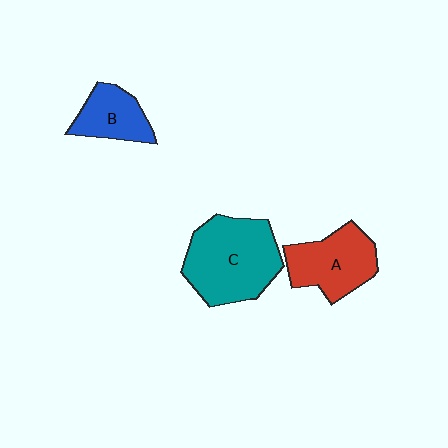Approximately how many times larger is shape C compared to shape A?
Approximately 1.4 times.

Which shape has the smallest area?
Shape B (blue).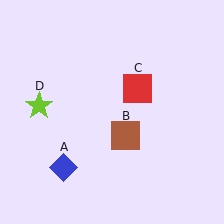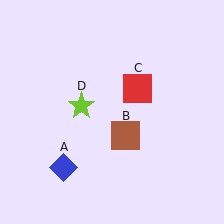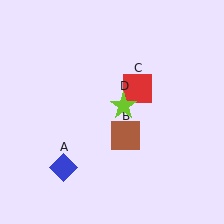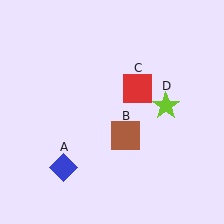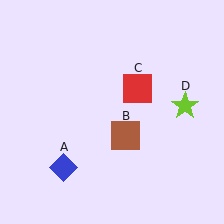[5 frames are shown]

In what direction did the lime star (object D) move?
The lime star (object D) moved right.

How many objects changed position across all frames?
1 object changed position: lime star (object D).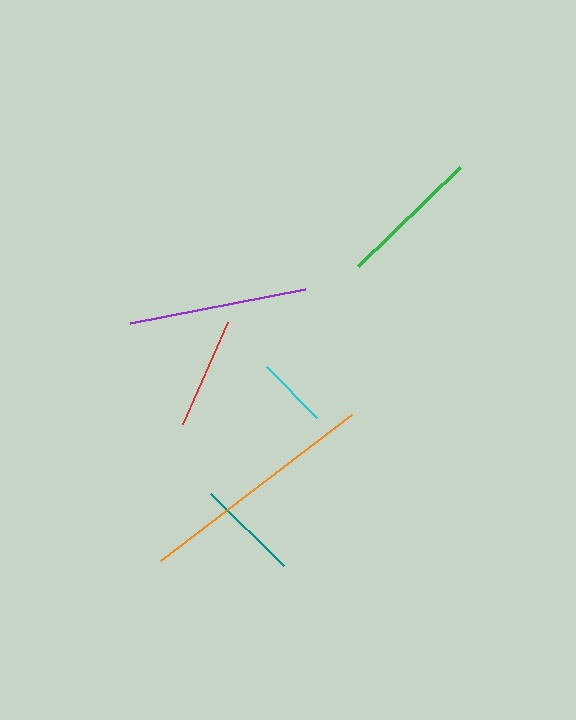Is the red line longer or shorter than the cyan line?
The red line is longer than the cyan line.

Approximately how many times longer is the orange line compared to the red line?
The orange line is approximately 2.2 times the length of the red line.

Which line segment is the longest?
The orange line is the longest at approximately 241 pixels.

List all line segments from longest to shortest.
From longest to shortest: orange, purple, green, red, teal, cyan.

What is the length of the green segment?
The green segment is approximately 143 pixels long.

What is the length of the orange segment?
The orange segment is approximately 241 pixels long.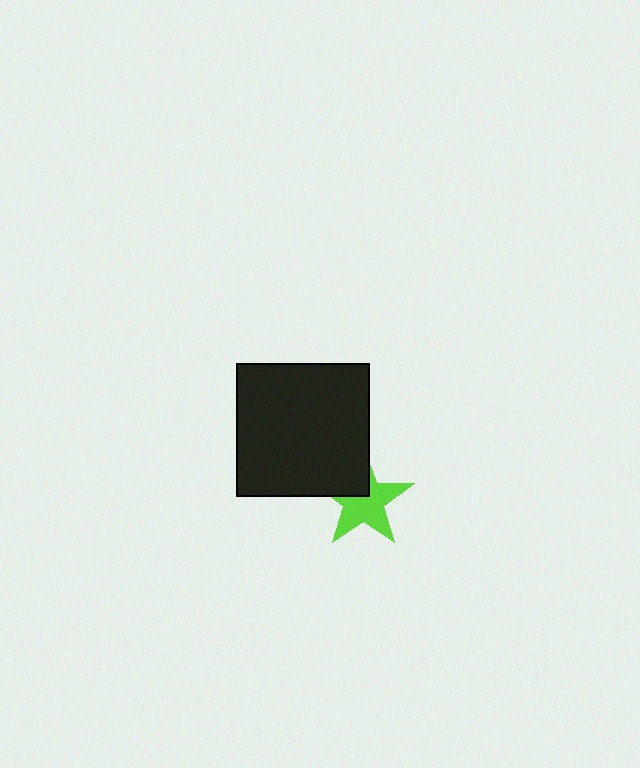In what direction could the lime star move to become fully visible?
The lime star could move toward the lower-right. That would shift it out from behind the black square entirely.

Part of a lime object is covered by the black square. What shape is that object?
It is a star.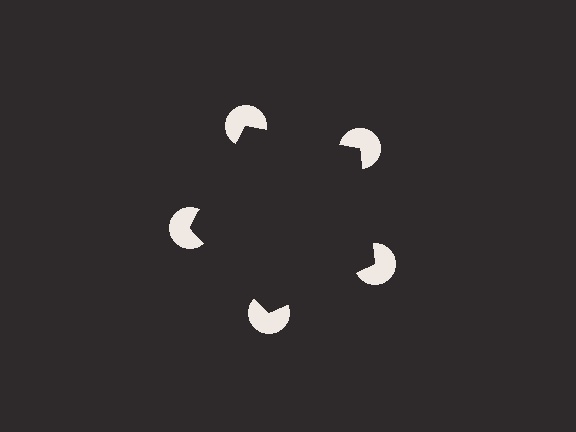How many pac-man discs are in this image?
There are 5 — one at each vertex of the illusory pentagon.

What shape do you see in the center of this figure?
An illusory pentagon — its edges are inferred from the aligned wedge cuts in the pac-man discs, not physically drawn.